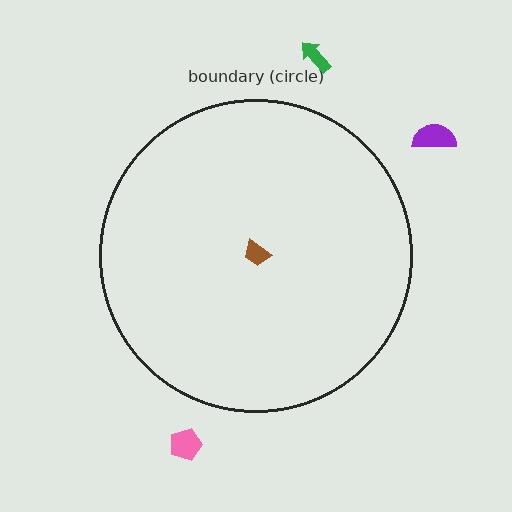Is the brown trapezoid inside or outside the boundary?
Inside.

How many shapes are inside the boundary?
1 inside, 3 outside.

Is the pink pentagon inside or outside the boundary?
Outside.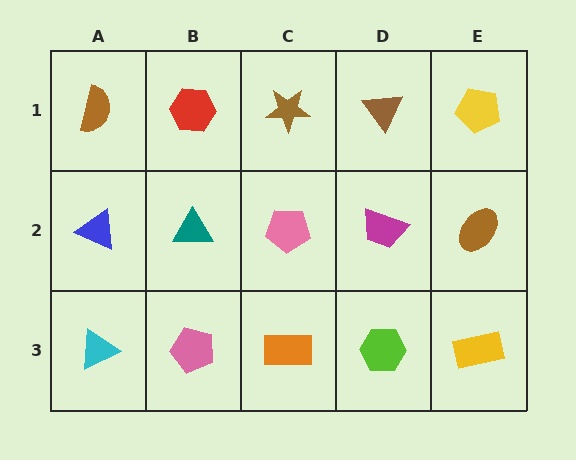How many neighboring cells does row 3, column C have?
3.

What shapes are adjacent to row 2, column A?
A brown semicircle (row 1, column A), a cyan triangle (row 3, column A), a teal triangle (row 2, column B).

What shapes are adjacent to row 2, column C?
A brown star (row 1, column C), an orange rectangle (row 3, column C), a teal triangle (row 2, column B), a magenta trapezoid (row 2, column D).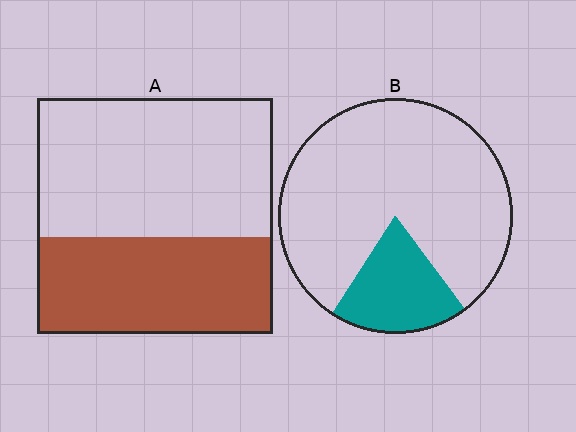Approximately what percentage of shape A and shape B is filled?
A is approximately 40% and B is approximately 20%.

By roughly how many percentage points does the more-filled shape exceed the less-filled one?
By roughly 20 percentage points (A over B).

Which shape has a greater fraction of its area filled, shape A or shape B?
Shape A.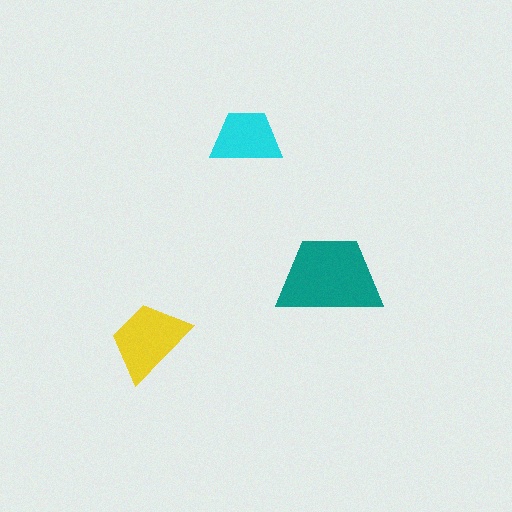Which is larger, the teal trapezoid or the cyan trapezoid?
The teal one.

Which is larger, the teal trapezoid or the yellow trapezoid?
The teal one.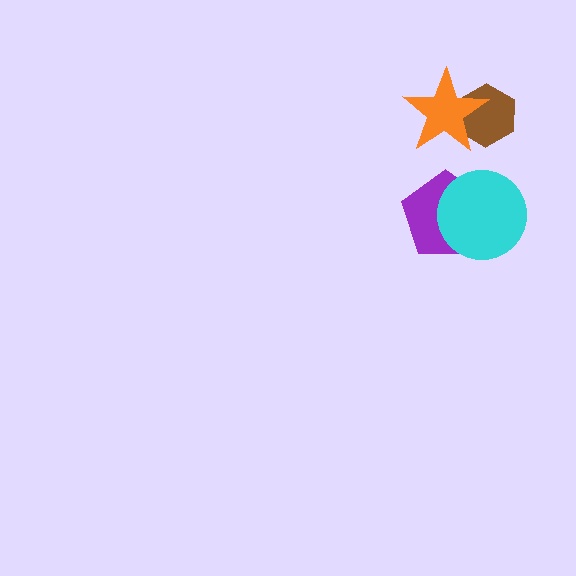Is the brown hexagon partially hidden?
Yes, it is partially covered by another shape.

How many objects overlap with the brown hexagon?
1 object overlaps with the brown hexagon.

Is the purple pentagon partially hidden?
Yes, it is partially covered by another shape.